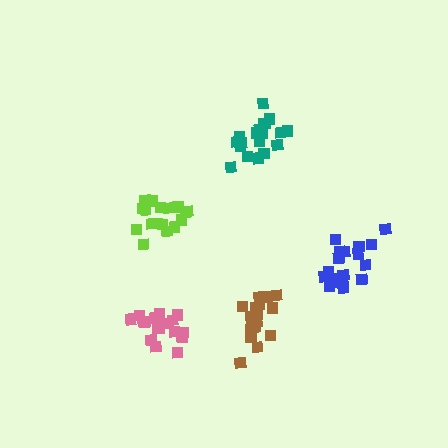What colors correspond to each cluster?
The clusters are colored: lime, teal, blue, brown, pink.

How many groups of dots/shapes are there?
There are 5 groups.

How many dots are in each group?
Group 1: 17 dots, Group 2: 18 dots, Group 3: 18 dots, Group 4: 19 dots, Group 5: 19 dots (91 total).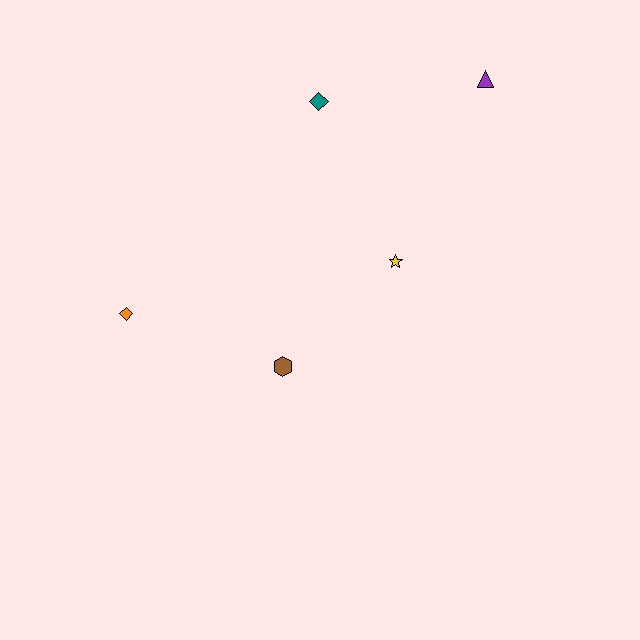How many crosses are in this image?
There are no crosses.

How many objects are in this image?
There are 5 objects.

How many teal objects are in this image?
There is 1 teal object.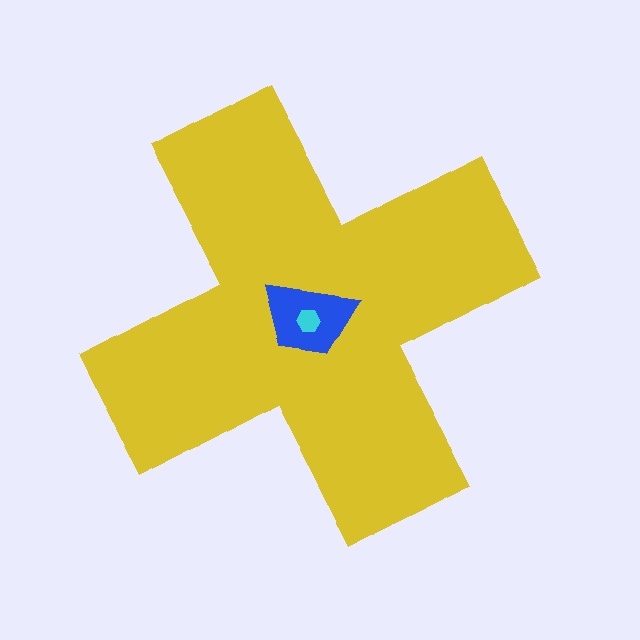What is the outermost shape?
The yellow cross.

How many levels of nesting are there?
3.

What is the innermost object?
The cyan hexagon.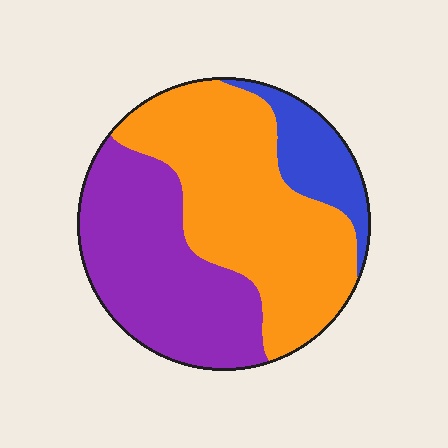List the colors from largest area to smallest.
From largest to smallest: orange, purple, blue.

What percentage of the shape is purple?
Purple covers about 40% of the shape.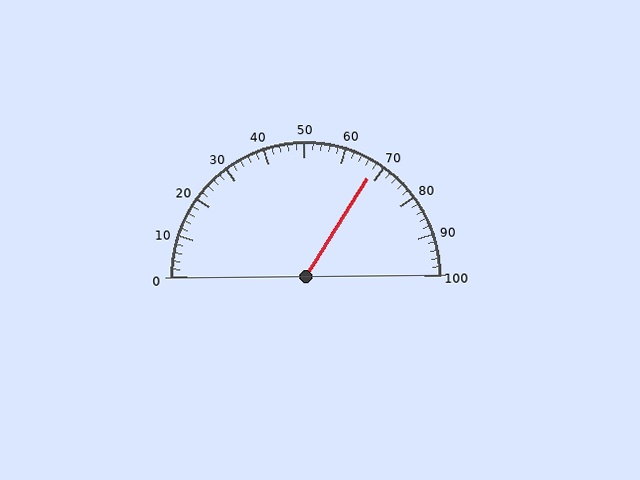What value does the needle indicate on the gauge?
The needle indicates approximately 68.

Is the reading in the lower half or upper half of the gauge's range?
The reading is in the upper half of the range (0 to 100).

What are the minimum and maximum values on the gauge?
The gauge ranges from 0 to 100.